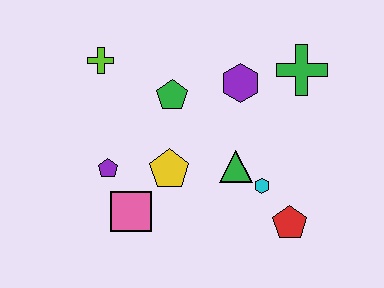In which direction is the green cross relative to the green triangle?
The green cross is above the green triangle.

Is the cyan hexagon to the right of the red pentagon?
No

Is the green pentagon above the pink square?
Yes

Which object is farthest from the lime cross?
The red pentagon is farthest from the lime cross.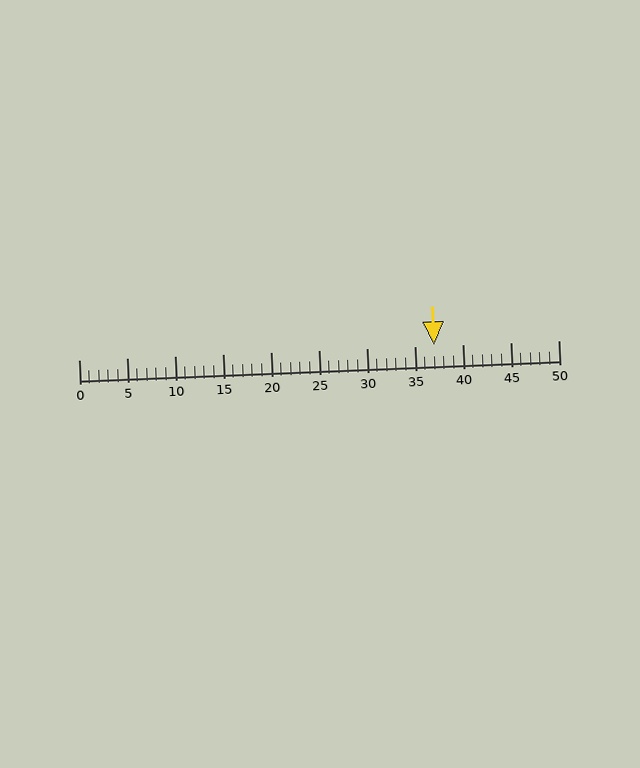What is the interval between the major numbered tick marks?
The major tick marks are spaced 5 units apart.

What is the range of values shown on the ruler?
The ruler shows values from 0 to 50.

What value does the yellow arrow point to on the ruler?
The yellow arrow points to approximately 37.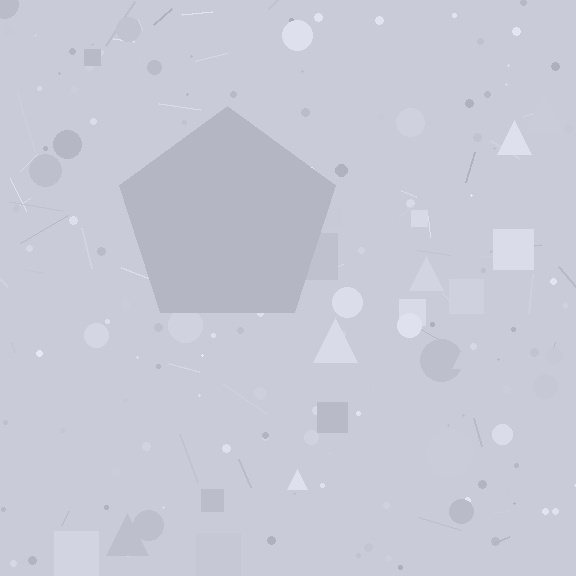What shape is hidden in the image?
A pentagon is hidden in the image.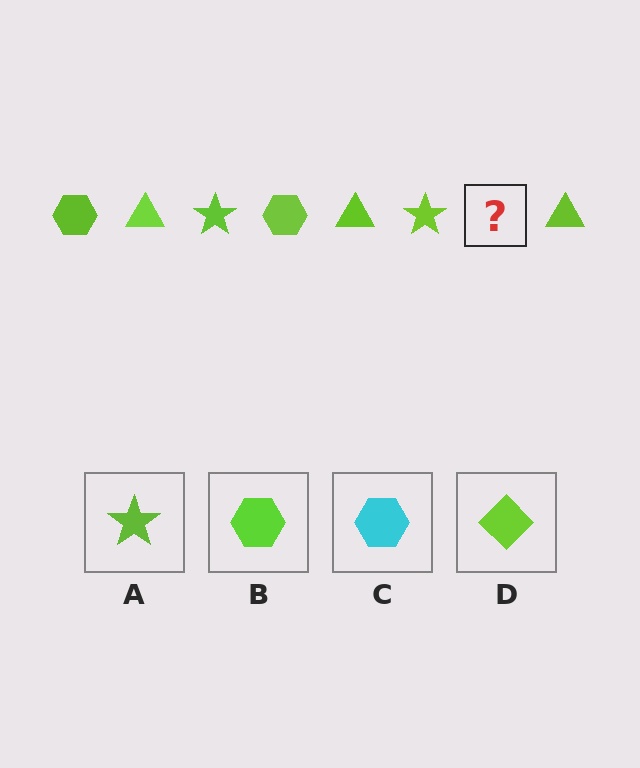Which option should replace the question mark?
Option B.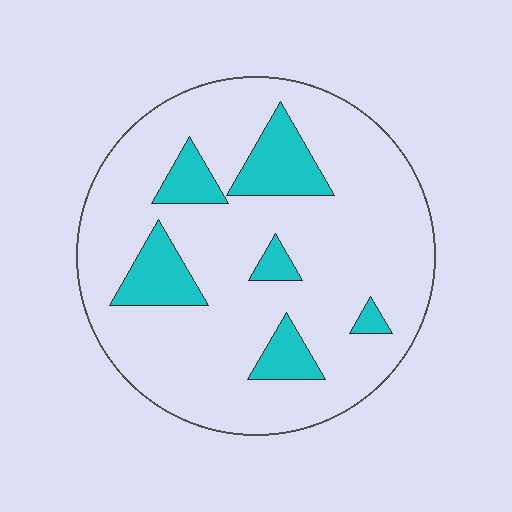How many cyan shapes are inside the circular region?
6.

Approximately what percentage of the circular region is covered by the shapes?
Approximately 15%.